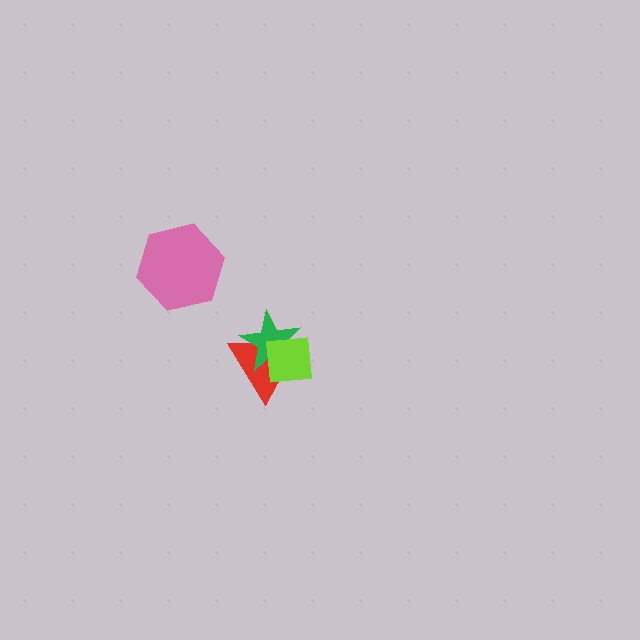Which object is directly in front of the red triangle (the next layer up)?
The green star is directly in front of the red triangle.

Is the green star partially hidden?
Yes, it is partially covered by another shape.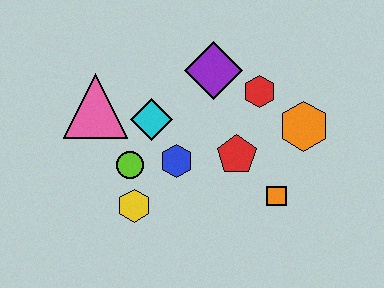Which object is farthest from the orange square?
The pink triangle is farthest from the orange square.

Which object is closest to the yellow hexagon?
The lime circle is closest to the yellow hexagon.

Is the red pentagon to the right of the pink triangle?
Yes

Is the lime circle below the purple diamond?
Yes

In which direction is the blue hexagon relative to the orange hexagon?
The blue hexagon is to the left of the orange hexagon.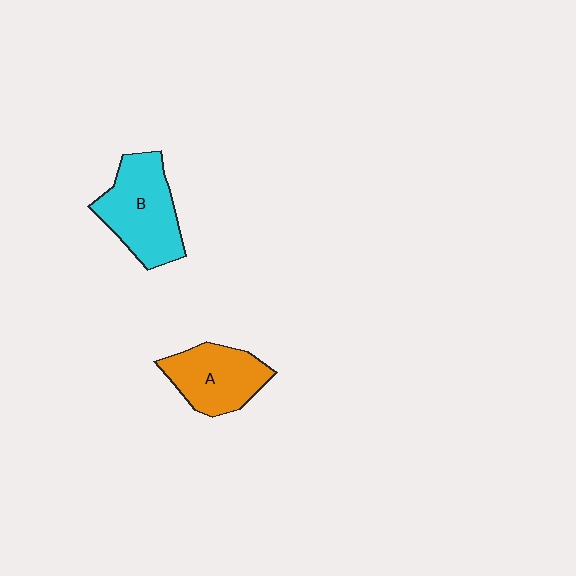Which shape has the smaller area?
Shape A (orange).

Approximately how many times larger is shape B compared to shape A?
Approximately 1.2 times.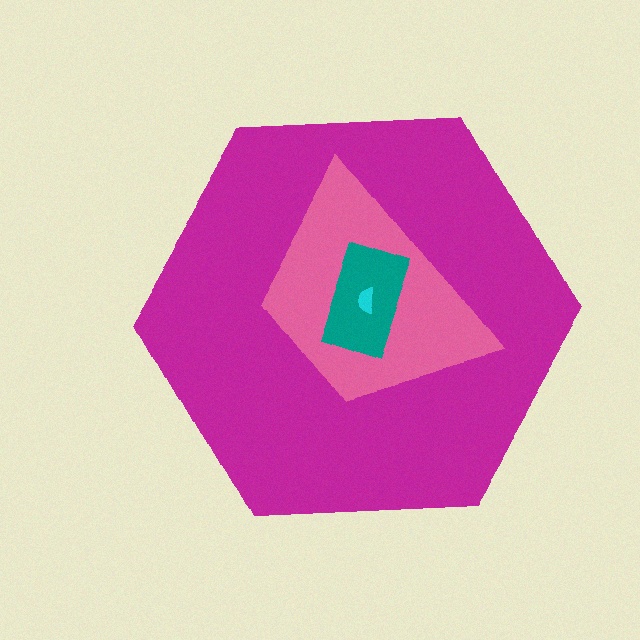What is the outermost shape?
The magenta hexagon.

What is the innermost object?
The cyan semicircle.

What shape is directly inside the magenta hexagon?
The pink trapezoid.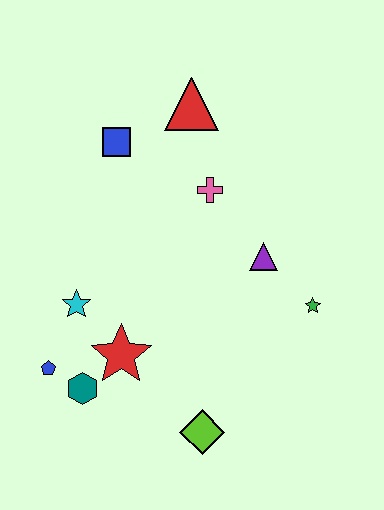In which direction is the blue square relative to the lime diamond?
The blue square is above the lime diamond.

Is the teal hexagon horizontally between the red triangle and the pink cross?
No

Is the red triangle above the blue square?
Yes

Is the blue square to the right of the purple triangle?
No